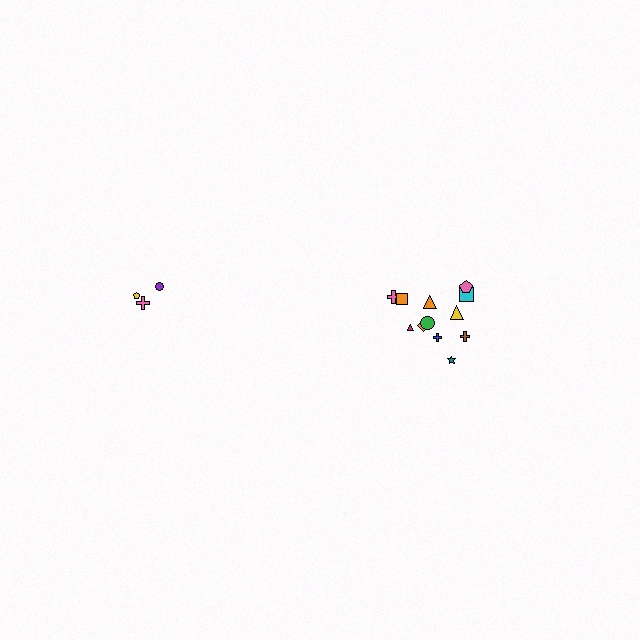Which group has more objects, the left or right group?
The right group.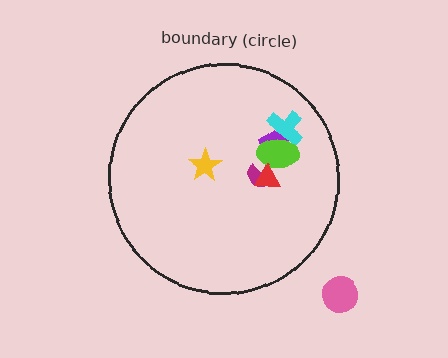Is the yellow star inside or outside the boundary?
Inside.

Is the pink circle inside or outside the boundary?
Outside.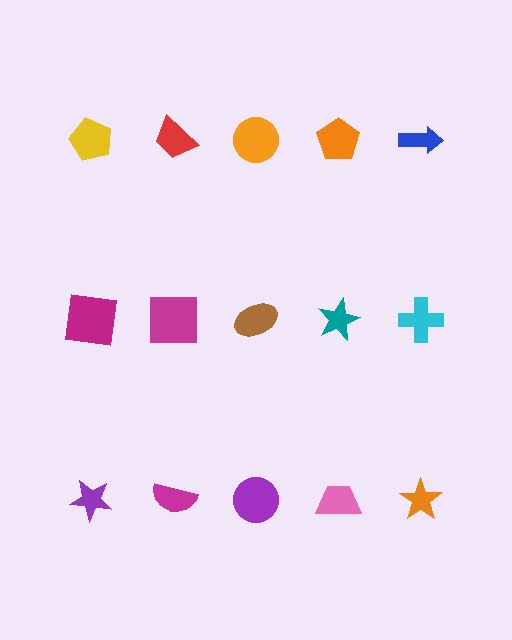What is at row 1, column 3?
An orange circle.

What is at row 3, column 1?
A purple star.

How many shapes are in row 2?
5 shapes.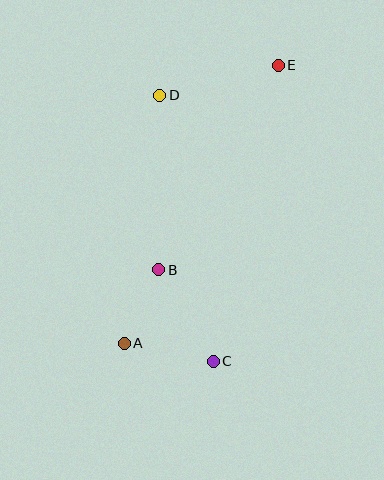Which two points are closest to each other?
Points A and B are closest to each other.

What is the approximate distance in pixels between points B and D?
The distance between B and D is approximately 175 pixels.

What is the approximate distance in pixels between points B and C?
The distance between B and C is approximately 106 pixels.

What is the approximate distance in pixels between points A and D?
The distance between A and D is approximately 251 pixels.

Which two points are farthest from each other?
Points A and E are farthest from each other.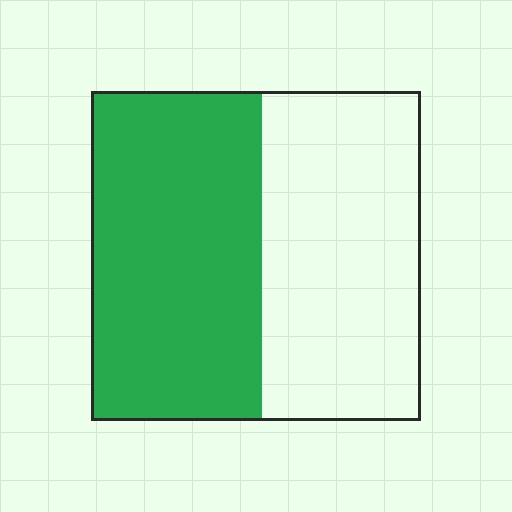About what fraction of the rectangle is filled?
About one half (1/2).